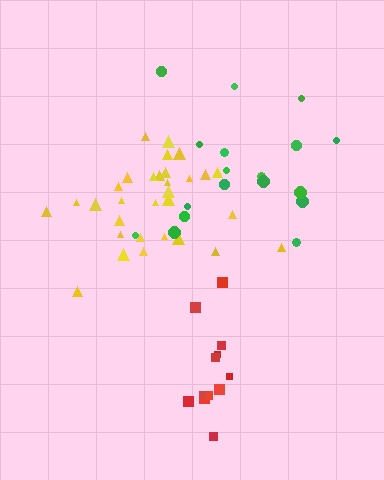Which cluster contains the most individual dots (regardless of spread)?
Yellow (31).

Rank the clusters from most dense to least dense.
yellow, red, green.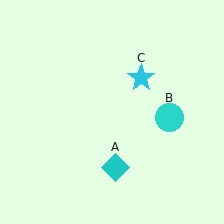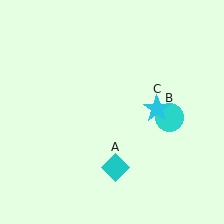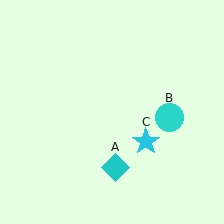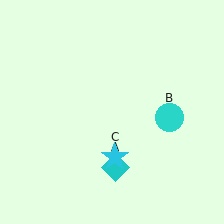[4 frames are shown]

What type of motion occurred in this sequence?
The cyan star (object C) rotated clockwise around the center of the scene.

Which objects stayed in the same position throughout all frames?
Cyan diamond (object A) and cyan circle (object B) remained stationary.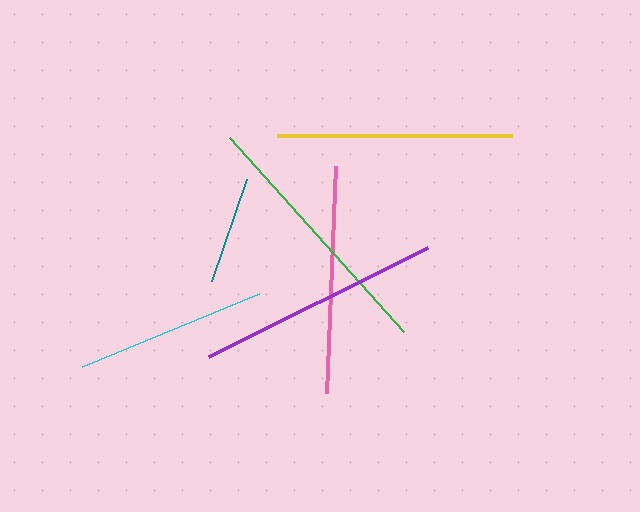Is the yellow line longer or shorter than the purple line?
The purple line is longer than the yellow line.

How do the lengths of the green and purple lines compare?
The green and purple lines are approximately the same length.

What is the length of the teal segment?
The teal segment is approximately 108 pixels long.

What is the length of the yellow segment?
The yellow segment is approximately 235 pixels long.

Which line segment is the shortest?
The teal line is the shortest at approximately 108 pixels.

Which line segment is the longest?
The green line is the longest at approximately 261 pixels.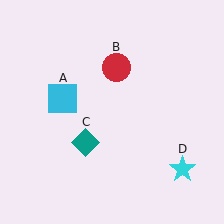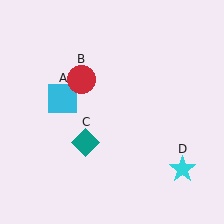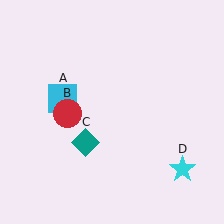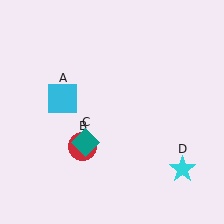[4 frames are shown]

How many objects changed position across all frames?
1 object changed position: red circle (object B).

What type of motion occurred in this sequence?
The red circle (object B) rotated counterclockwise around the center of the scene.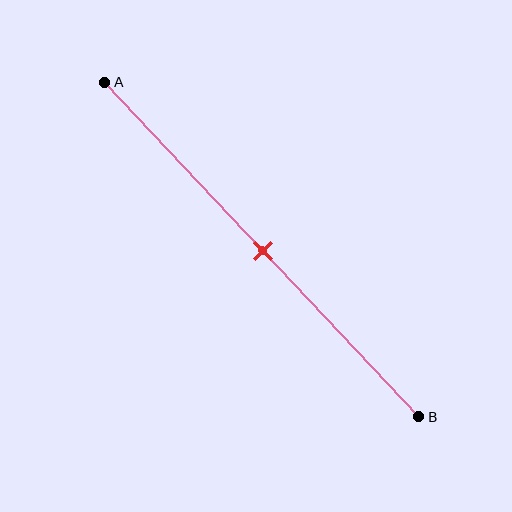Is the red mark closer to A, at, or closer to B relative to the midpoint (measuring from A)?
The red mark is approximately at the midpoint of segment AB.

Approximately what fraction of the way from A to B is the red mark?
The red mark is approximately 50% of the way from A to B.